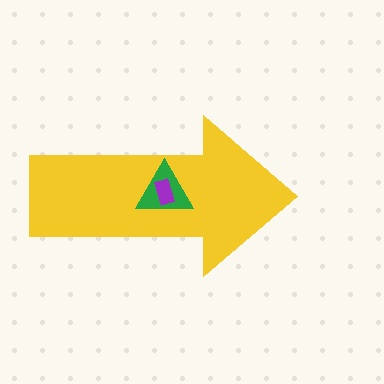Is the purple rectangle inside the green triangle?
Yes.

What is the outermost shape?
The yellow arrow.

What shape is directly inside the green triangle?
The purple rectangle.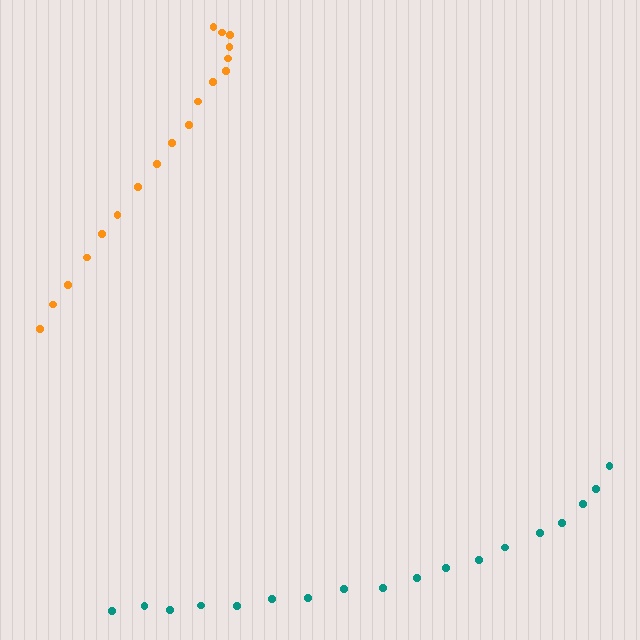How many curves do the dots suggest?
There are 2 distinct paths.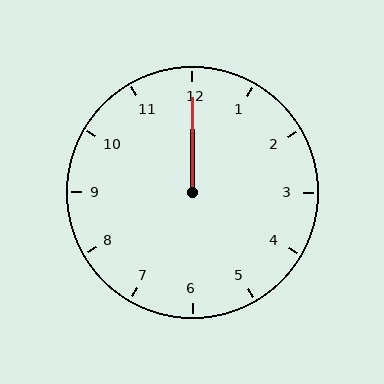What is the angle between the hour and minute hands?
Approximately 0 degrees.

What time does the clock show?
12:00.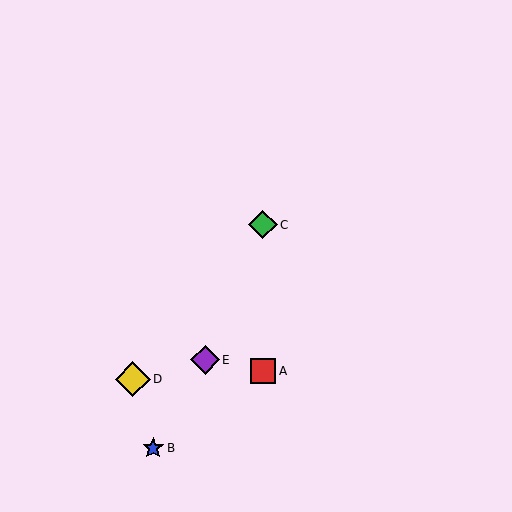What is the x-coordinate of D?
Object D is at x≈133.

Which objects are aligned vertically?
Objects A, C are aligned vertically.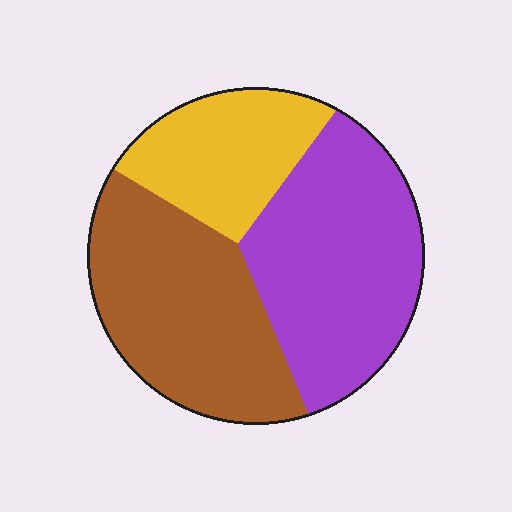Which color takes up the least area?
Yellow, at roughly 20%.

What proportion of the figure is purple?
Purple covers roughly 40% of the figure.